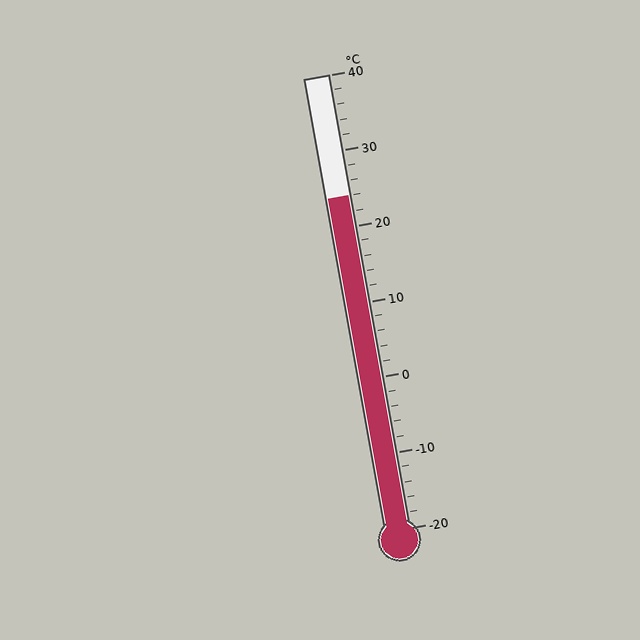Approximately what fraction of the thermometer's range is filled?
The thermometer is filled to approximately 75% of its range.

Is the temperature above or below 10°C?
The temperature is above 10°C.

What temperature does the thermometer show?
The thermometer shows approximately 24°C.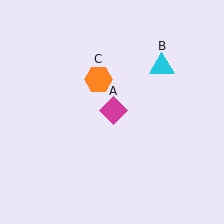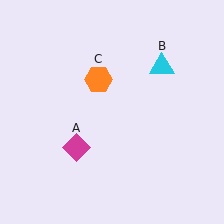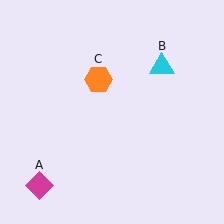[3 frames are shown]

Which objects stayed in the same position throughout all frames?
Cyan triangle (object B) and orange hexagon (object C) remained stationary.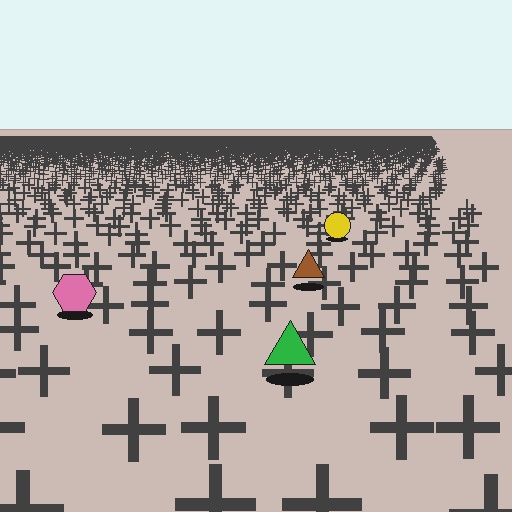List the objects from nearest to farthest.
From nearest to farthest: the green triangle, the pink hexagon, the brown triangle, the yellow circle.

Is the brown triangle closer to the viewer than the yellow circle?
Yes. The brown triangle is closer — you can tell from the texture gradient: the ground texture is coarser near it.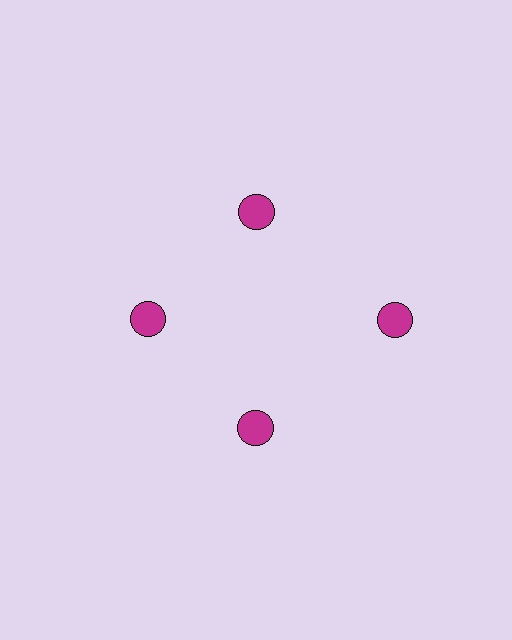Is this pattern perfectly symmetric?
No. The 4 magenta circles are arranged in a ring, but one element near the 3 o'clock position is pushed outward from the center, breaking the 4-fold rotational symmetry.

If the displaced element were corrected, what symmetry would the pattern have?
It would have 4-fold rotational symmetry — the pattern would map onto itself every 90 degrees.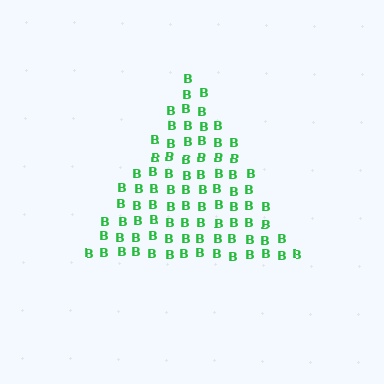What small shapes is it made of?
It is made of small letter B's.